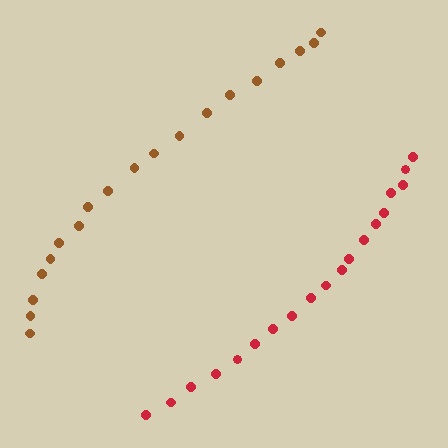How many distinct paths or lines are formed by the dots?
There are 2 distinct paths.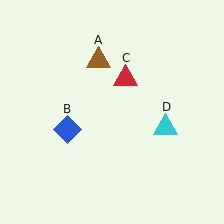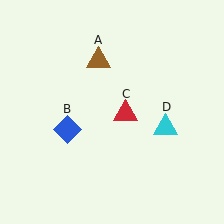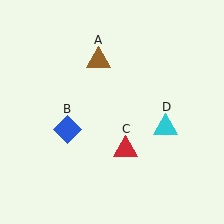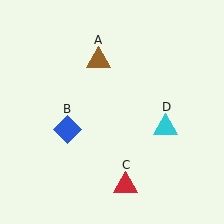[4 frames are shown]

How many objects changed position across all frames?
1 object changed position: red triangle (object C).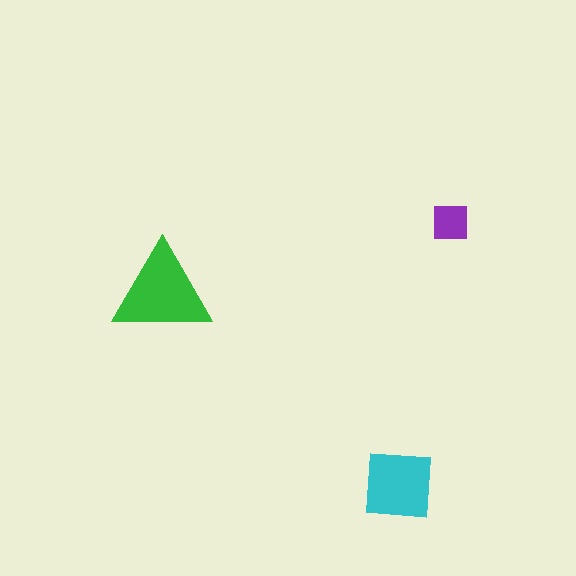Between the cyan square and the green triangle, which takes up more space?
The green triangle.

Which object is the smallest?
The purple square.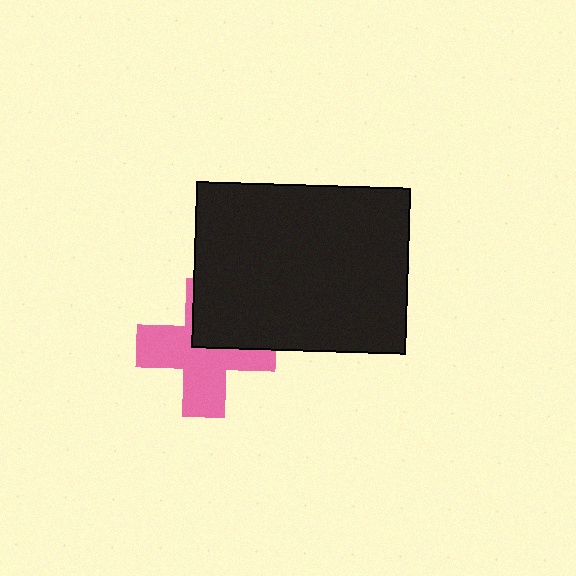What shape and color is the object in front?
The object in front is a black rectangle.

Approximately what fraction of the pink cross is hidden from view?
Roughly 35% of the pink cross is hidden behind the black rectangle.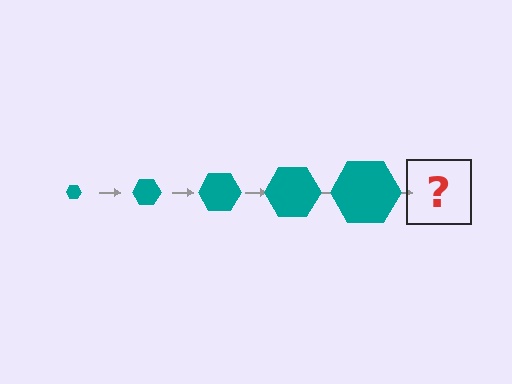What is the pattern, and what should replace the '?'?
The pattern is that the hexagon gets progressively larger each step. The '?' should be a teal hexagon, larger than the previous one.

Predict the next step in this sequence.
The next step is a teal hexagon, larger than the previous one.